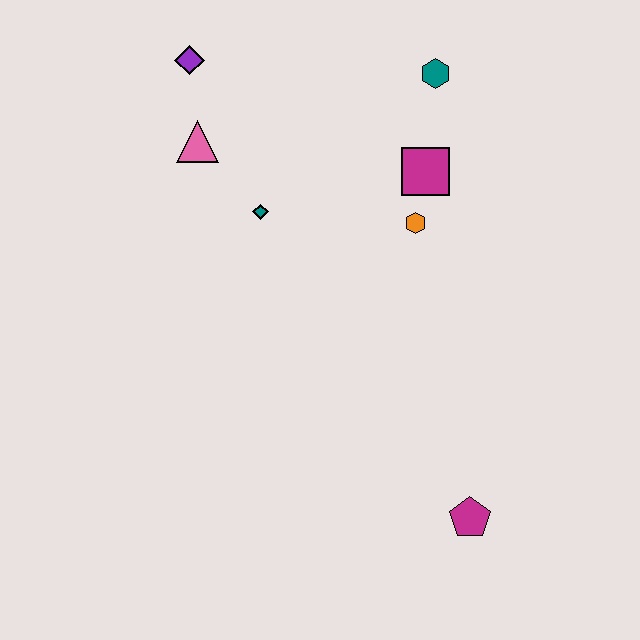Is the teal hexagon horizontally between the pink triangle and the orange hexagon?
No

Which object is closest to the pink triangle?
The purple diamond is closest to the pink triangle.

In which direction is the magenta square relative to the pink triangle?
The magenta square is to the right of the pink triangle.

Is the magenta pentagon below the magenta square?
Yes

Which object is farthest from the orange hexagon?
The magenta pentagon is farthest from the orange hexagon.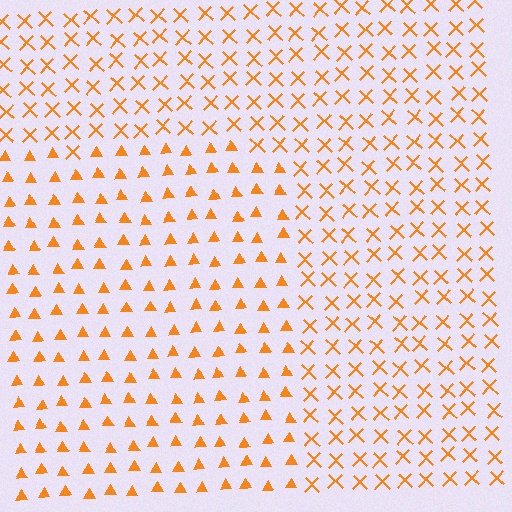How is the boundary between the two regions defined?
The boundary is defined by a change in element shape: triangles inside vs. X marks outside. All elements share the same color and spacing.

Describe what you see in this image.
The image is filled with small orange elements arranged in a uniform grid. A rectangle-shaped region contains triangles, while the surrounding area contains X marks. The boundary is defined purely by the change in element shape.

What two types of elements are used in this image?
The image uses triangles inside the rectangle region and X marks outside it.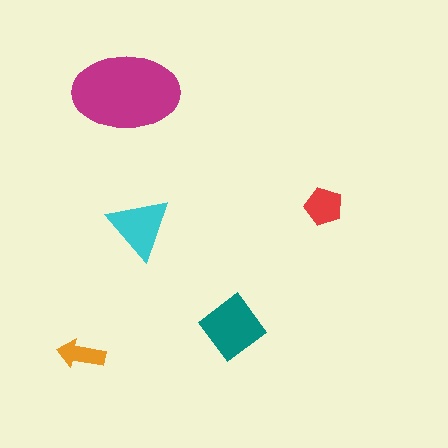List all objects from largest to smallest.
The magenta ellipse, the teal diamond, the cyan triangle, the red pentagon, the orange arrow.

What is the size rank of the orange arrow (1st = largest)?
5th.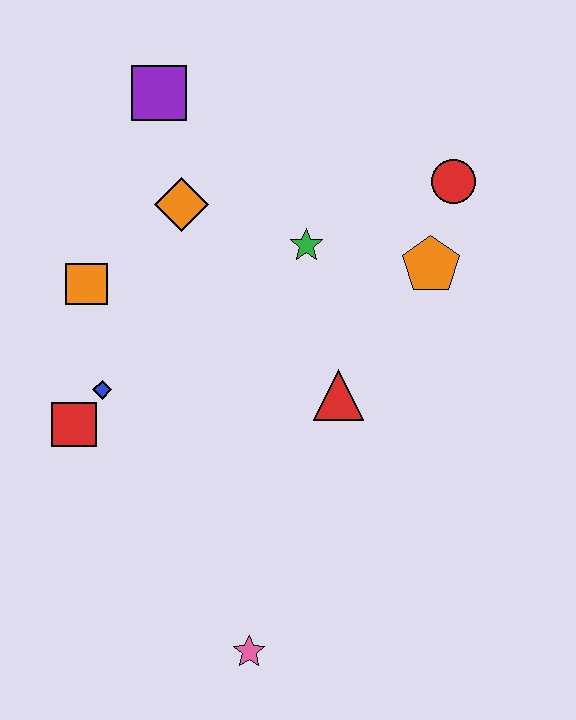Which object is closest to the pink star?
The red triangle is closest to the pink star.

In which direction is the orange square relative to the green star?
The orange square is to the left of the green star.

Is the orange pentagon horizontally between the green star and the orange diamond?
No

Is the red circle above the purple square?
No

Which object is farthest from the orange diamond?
The pink star is farthest from the orange diamond.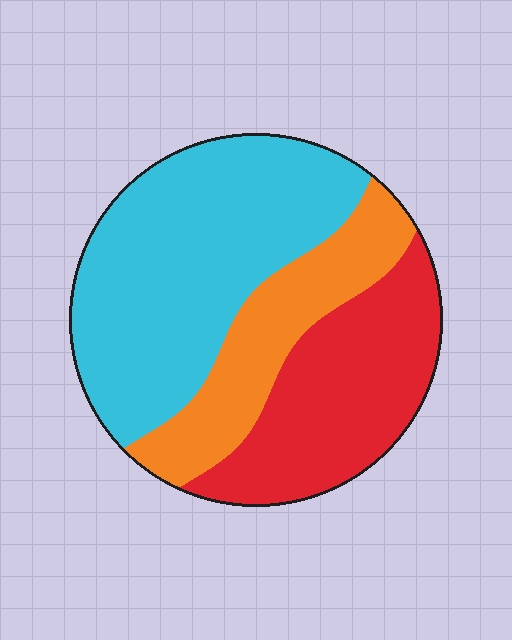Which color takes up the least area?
Orange, at roughly 20%.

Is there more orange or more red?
Red.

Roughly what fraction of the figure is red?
Red takes up about one third (1/3) of the figure.